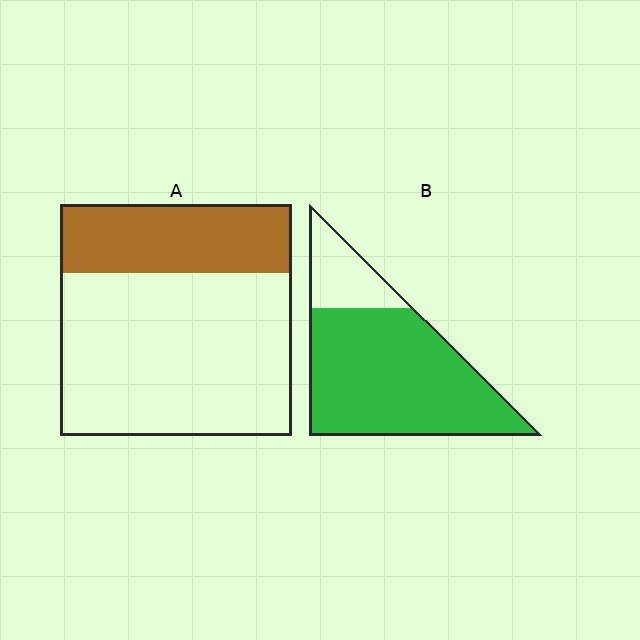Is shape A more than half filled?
No.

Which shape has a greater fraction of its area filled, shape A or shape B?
Shape B.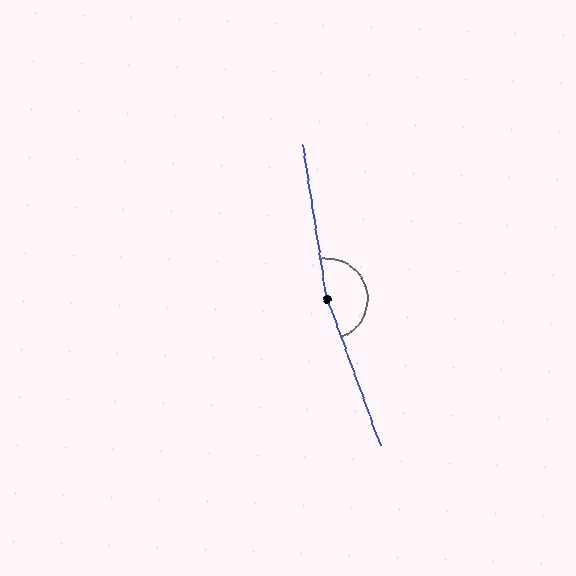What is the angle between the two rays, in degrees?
Approximately 169 degrees.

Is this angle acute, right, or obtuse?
It is obtuse.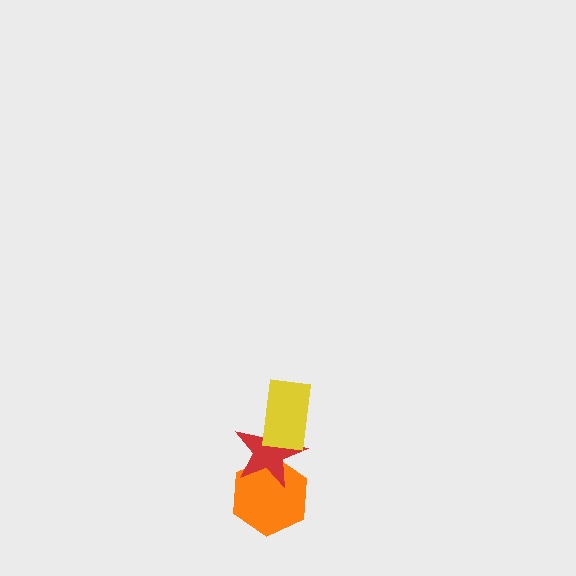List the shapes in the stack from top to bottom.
From top to bottom: the yellow rectangle, the red star, the orange hexagon.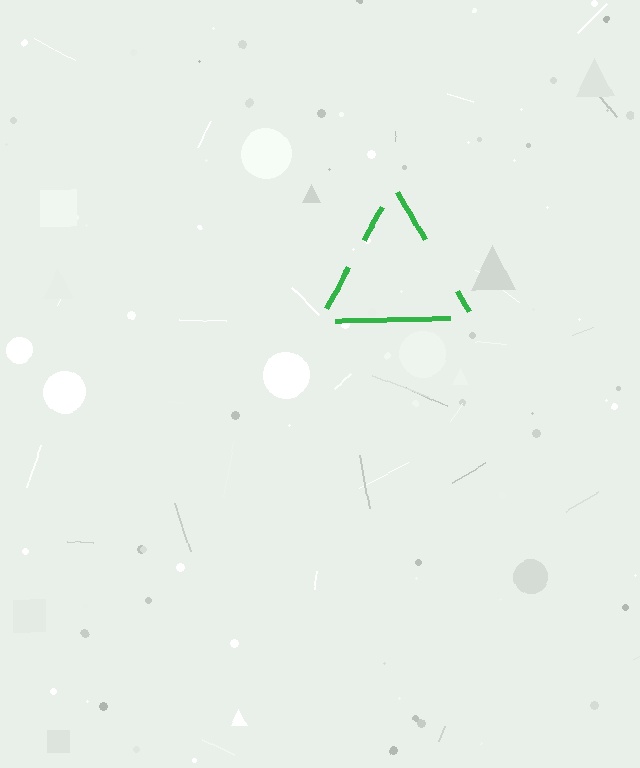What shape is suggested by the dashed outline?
The dashed outline suggests a triangle.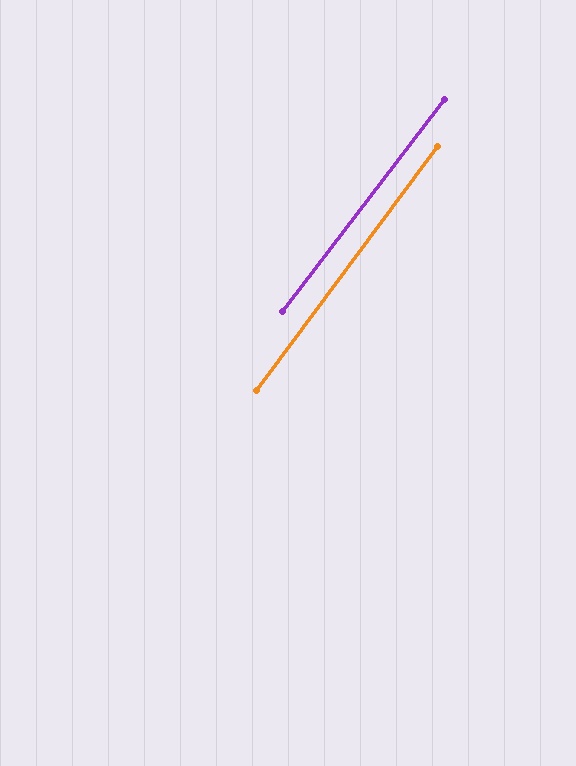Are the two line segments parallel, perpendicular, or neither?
Parallel — their directions differ by only 1.0°.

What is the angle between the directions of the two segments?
Approximately 1 degree.